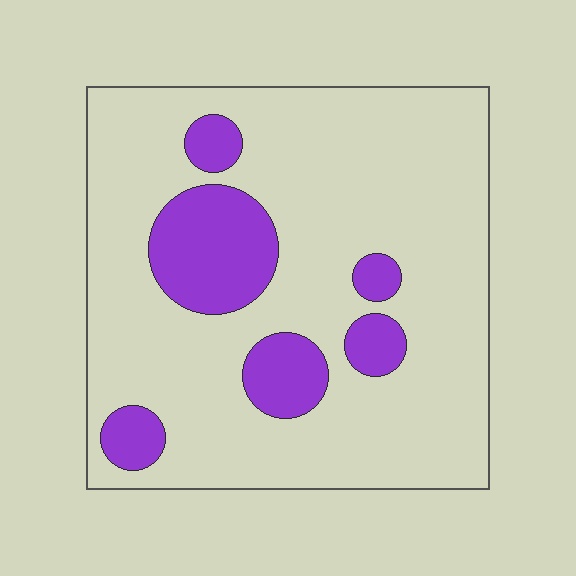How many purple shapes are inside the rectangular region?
6.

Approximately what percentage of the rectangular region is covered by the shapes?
Approximately 20%.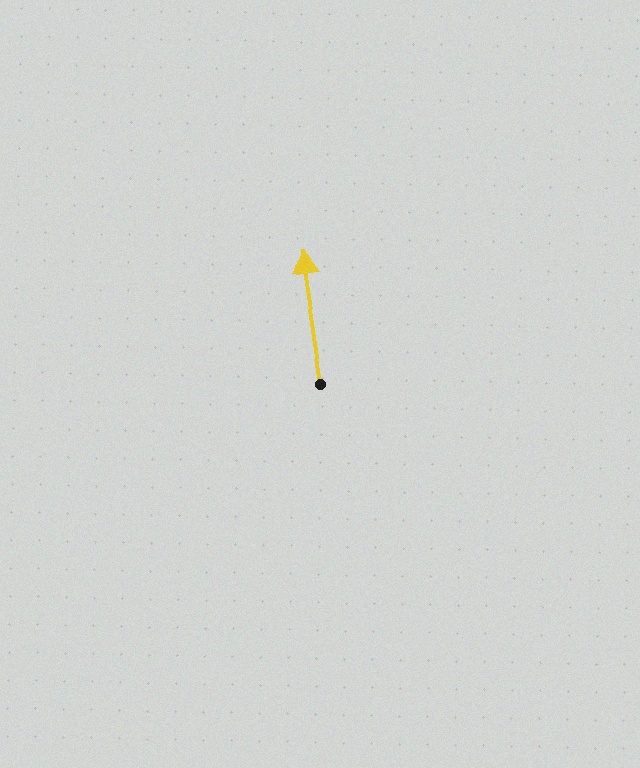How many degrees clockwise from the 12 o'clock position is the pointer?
Approximately 352 degrees.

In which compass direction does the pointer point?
North.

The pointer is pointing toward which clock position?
Roughly 12 o'clock.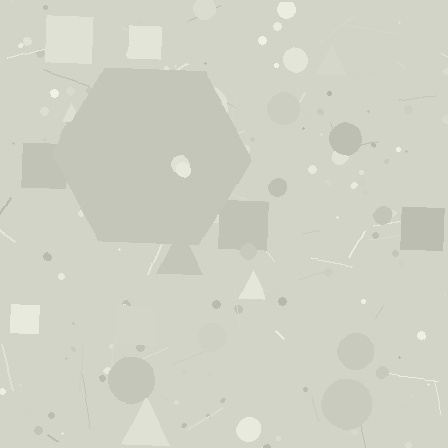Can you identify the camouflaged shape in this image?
The camouflaged shape is a hexagon.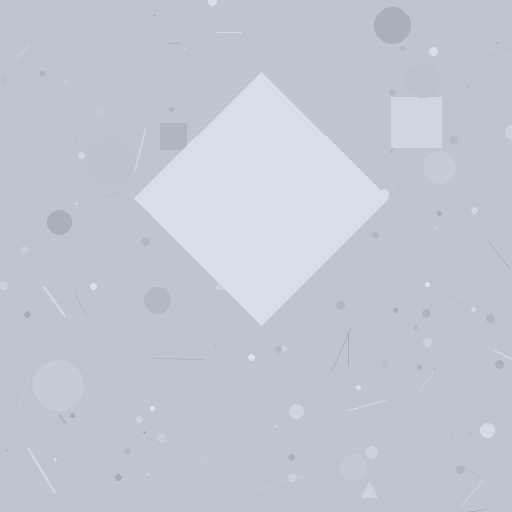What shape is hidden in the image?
A diamond is hidden in the image.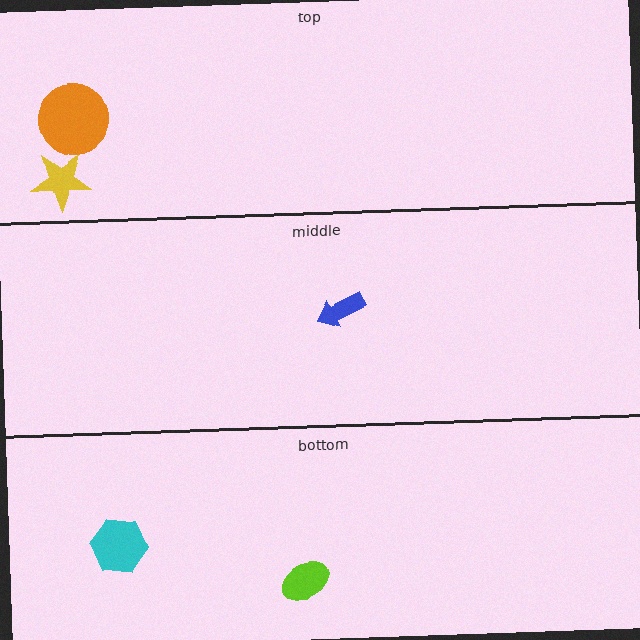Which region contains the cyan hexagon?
The bottom region.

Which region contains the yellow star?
The top region.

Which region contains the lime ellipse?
The bottom region.